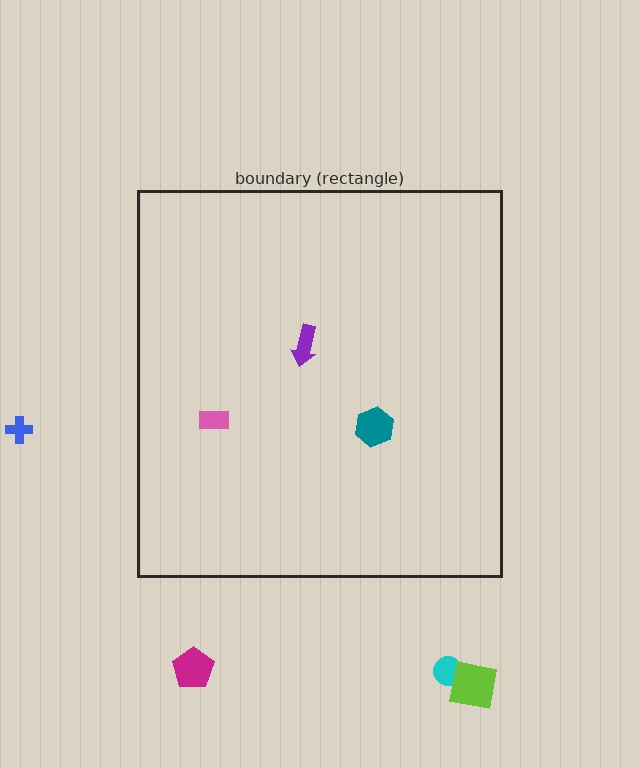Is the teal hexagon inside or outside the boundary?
Inside.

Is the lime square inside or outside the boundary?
Outside.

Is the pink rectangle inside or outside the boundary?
Inside.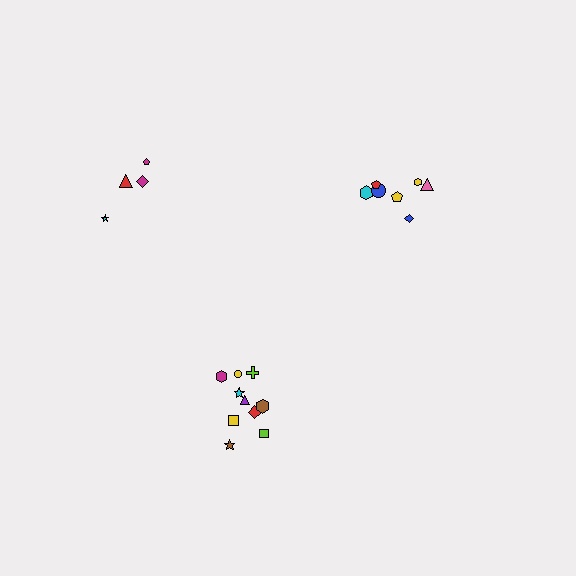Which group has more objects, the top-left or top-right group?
The top-right group.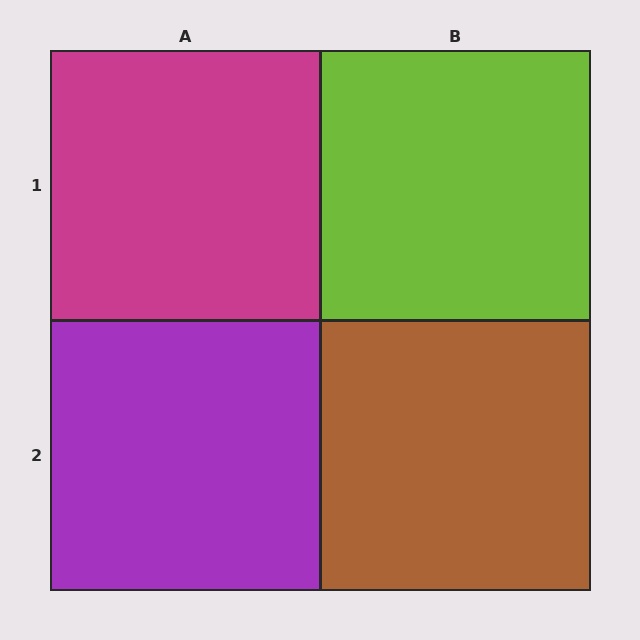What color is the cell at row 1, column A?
Magenta.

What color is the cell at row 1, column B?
Lime.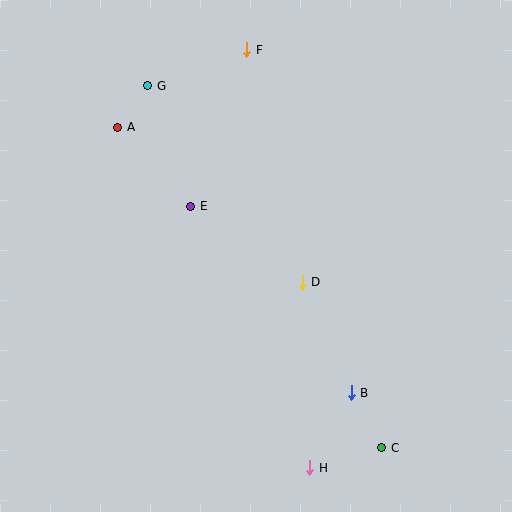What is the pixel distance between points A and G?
The distance between A and G is 51 pixels.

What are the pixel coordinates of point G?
Point G is at (148, 86).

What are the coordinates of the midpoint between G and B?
The midpoint between G and B is at (249, 239).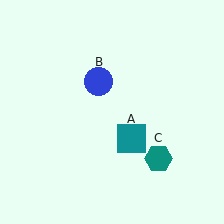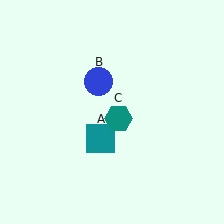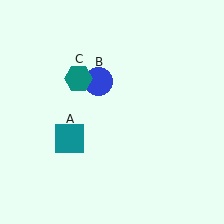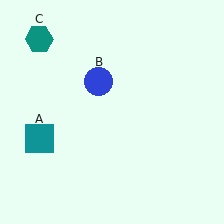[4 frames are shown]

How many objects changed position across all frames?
2 objects changed position: teal square (object A), teal hexagon (object C).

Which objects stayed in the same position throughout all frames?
Blue circle (object B) remained stationary.